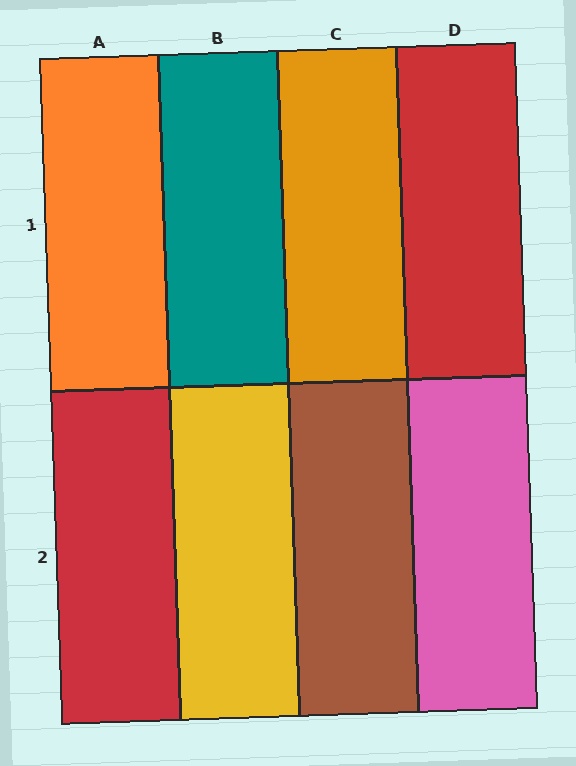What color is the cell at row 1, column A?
Orange.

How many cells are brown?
1 cell is brown.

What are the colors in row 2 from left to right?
Red, yellow, brown, pink.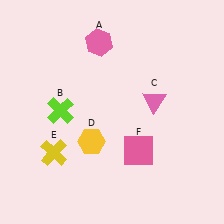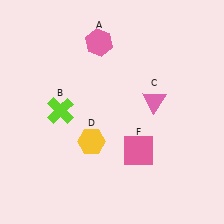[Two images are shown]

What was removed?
The yellow cross (E) was removed in Image 2.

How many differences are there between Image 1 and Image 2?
There is 1 difference between the two images.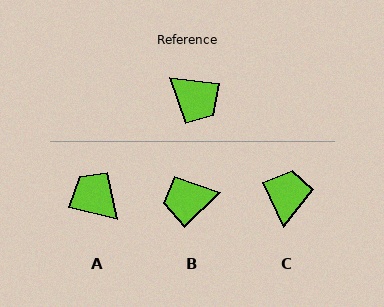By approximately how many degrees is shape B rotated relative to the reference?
Approximately 128 degrees clockwise.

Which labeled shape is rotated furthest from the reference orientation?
A, about 172 degrees away.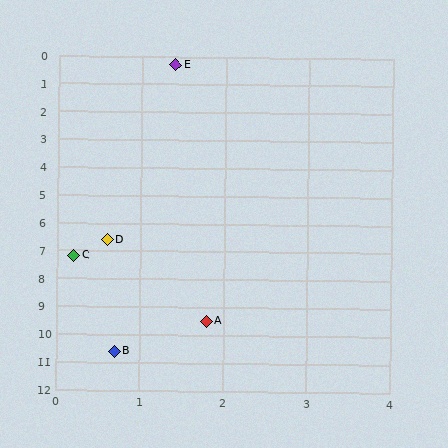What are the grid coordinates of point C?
Point C is at approximately (0.2, 7.2).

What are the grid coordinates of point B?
Point B is at approximately (0.7, 10.6).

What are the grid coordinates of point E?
Point E is at approximately (1.4, 0.3).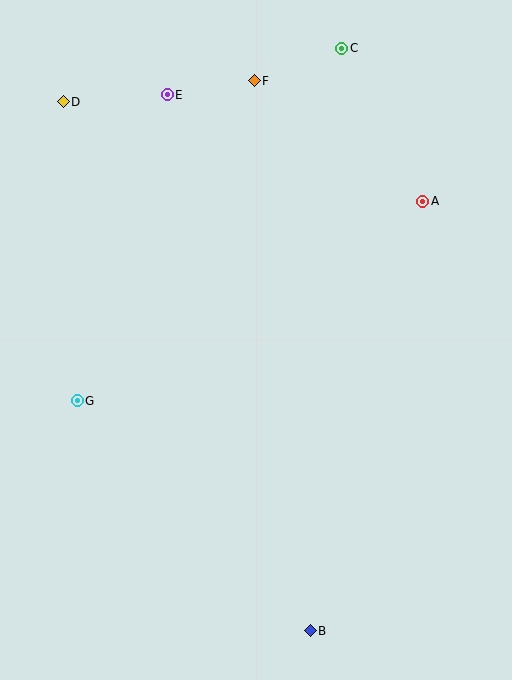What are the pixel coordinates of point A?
Point A is at (423, 201).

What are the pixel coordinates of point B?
Point B is at (310, 631).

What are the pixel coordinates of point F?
Point F is at (254, 81).